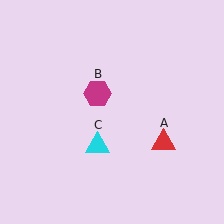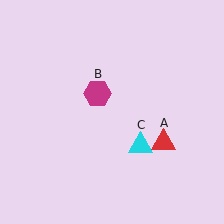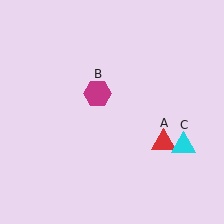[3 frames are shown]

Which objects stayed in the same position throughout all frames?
Red triangle (object A) and magenta hexagon (object B) remained stationary.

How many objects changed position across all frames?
1 object changed position: cyan triangle (object C).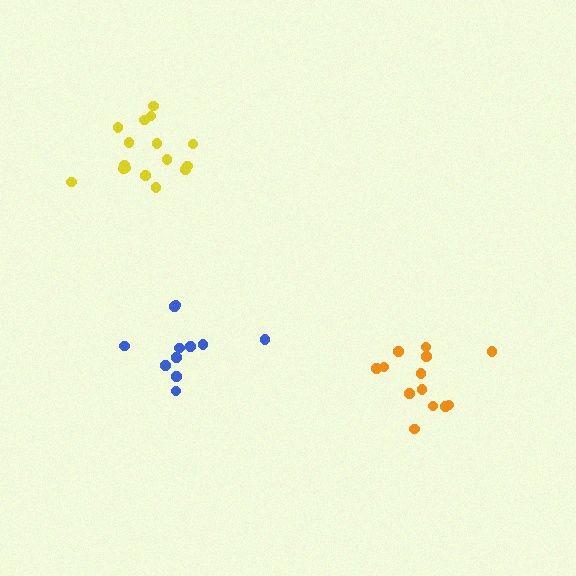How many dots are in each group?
Group 1: 11 dots, Group 2: 13 dots, Group 3: 16 dots (40 total).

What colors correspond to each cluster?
The clusters are colored: blue, orange, yellow.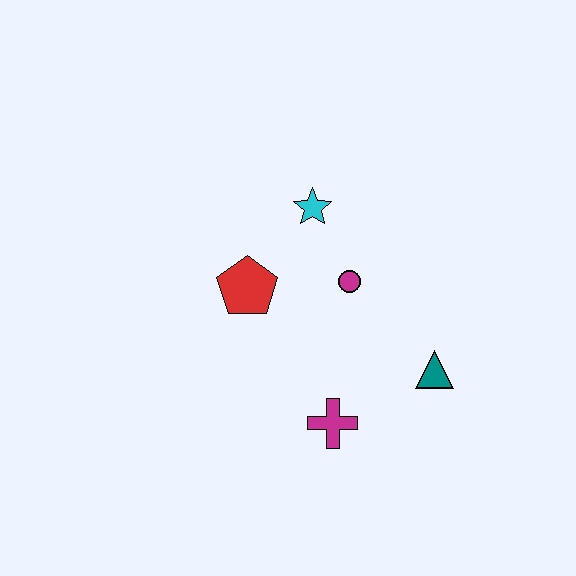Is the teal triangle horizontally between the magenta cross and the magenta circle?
No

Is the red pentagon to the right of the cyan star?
No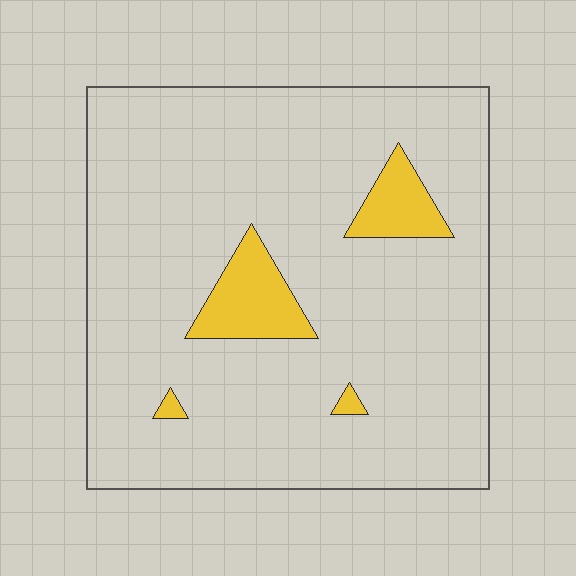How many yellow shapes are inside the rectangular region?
4.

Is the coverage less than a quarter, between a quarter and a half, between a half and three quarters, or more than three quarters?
Less than a quarter.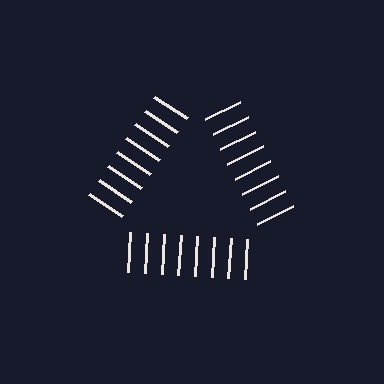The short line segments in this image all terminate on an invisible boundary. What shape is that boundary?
An illusory triangle — the line segments terminate on its edges but no continuous stroke is drawn.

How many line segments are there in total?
24 — 8 along each of the 3 edges.